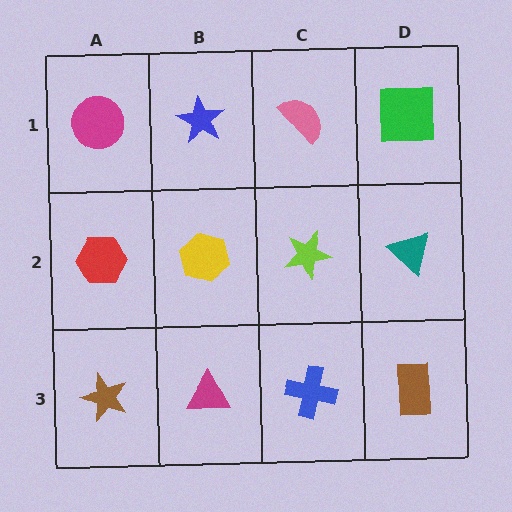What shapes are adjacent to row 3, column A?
A red hexagon (row 2, column A), a magenta triangle (row 3, column B).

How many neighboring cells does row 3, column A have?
2.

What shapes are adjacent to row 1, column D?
A teal triangle (row 2, column D), a pink semicircle (row 1, column C).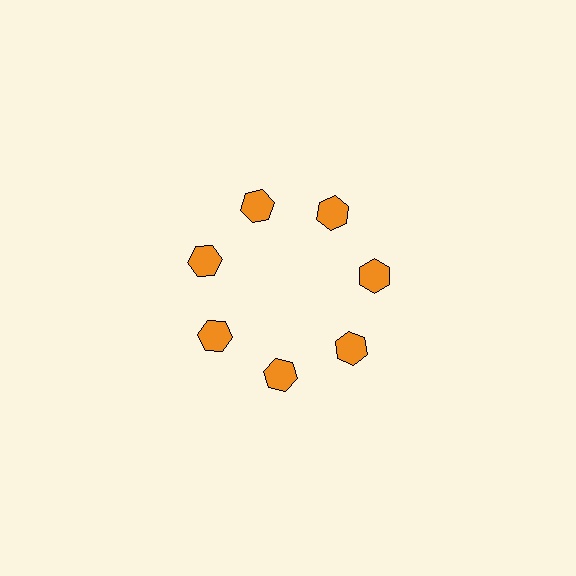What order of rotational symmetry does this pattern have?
This pattern has 7-fold rotational symmetry.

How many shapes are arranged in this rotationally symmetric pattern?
There are 7 shapes, arranged in 7 groups of 1.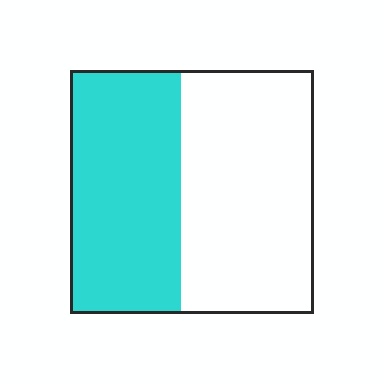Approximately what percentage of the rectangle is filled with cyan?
Approximately 45%.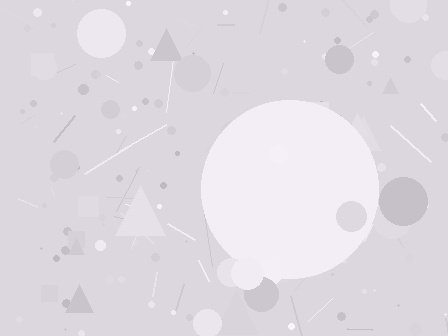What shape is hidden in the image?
A circle is hidden in the image.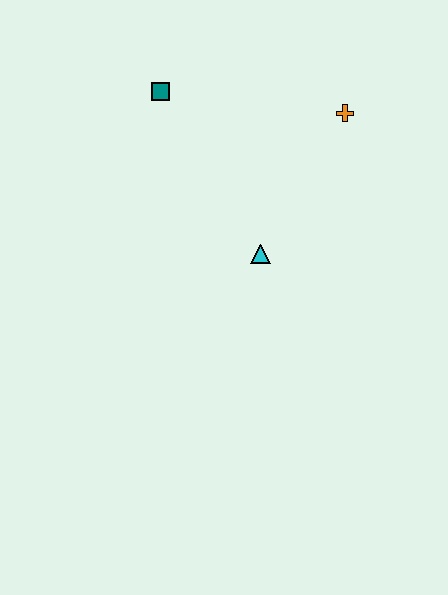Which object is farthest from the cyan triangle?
The teal square is farthest from the cyan triangle.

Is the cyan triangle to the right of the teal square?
Yes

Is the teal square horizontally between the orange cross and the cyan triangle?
No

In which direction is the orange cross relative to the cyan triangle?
The orange cross is above the cyan triangle.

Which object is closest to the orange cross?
The cyan triangle is closest to the orange cross.